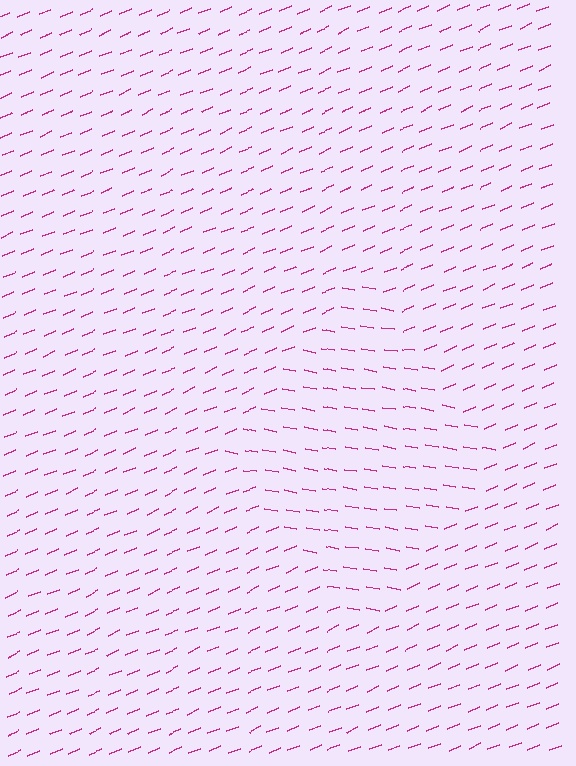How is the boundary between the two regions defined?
The boundary is defined purely by a change in line orientation (approximately 33 degrees difference). All lines are the same color and thickness.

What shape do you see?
I see a diamond.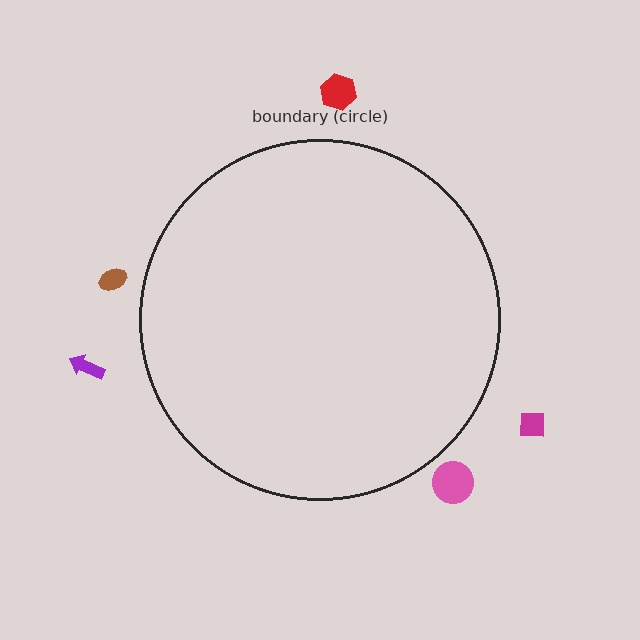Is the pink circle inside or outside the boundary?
Outside.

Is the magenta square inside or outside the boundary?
Outside.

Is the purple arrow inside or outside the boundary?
Outside.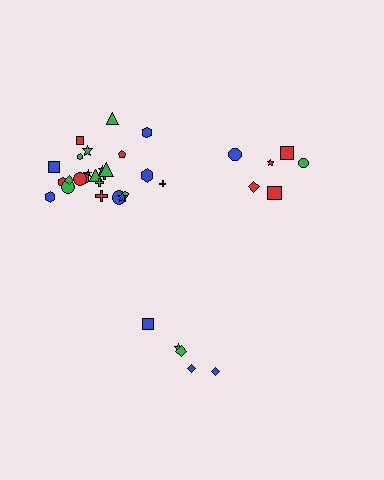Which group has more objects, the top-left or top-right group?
The top-left group.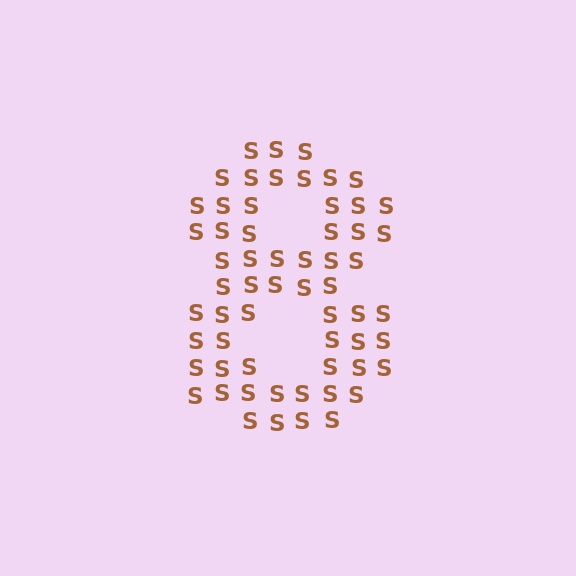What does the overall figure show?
The overall figure shows the digit 8.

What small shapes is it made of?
It is made of small letter S's.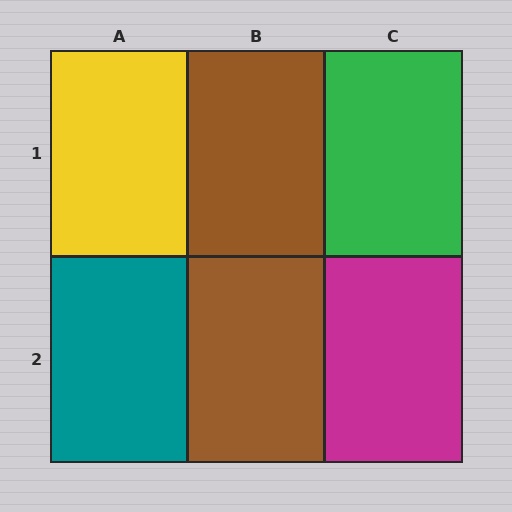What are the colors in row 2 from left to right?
Teal, brown, magenta.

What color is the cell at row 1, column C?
Green.